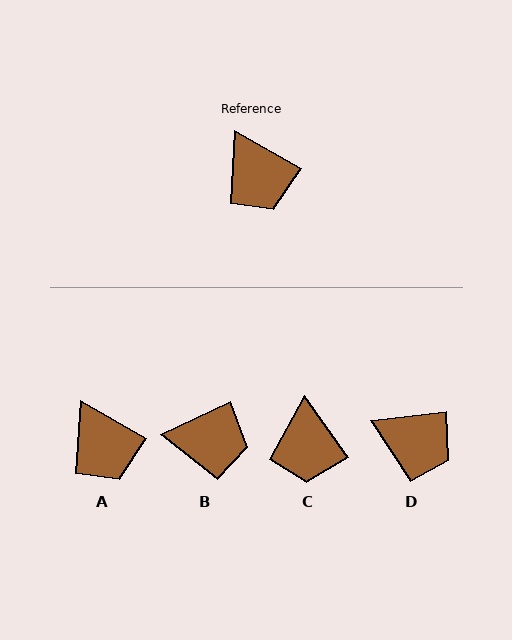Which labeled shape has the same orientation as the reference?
A.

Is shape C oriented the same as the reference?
No, it is off by about 25 degrees.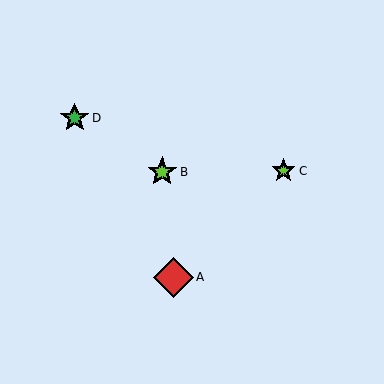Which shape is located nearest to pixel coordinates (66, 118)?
The green star (labeled D) at (75, 118) is nearest to that location.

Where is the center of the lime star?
The center of the lime star is at (284, 171).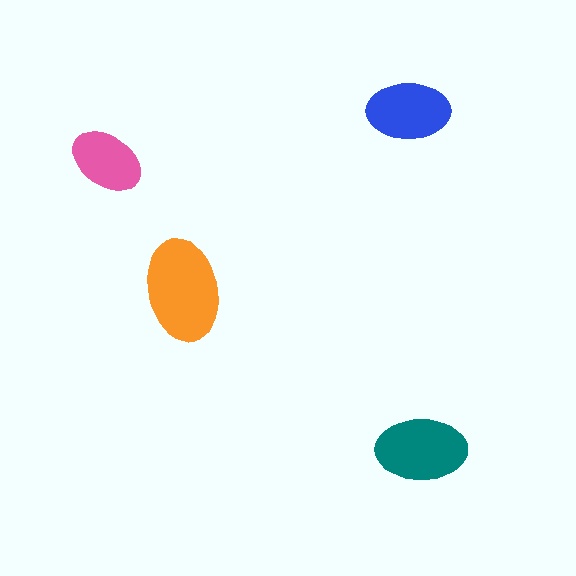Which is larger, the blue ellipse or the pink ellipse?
The blue one.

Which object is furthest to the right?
The teal ellipse is rightmost.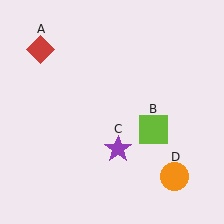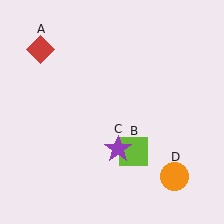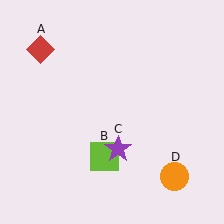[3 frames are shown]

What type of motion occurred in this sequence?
The lime square (object B) rotated clockwise around the center of the scene.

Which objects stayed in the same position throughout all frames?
Red diamond (object A) and purple star (object C) and orange circle (object D) remained stationary.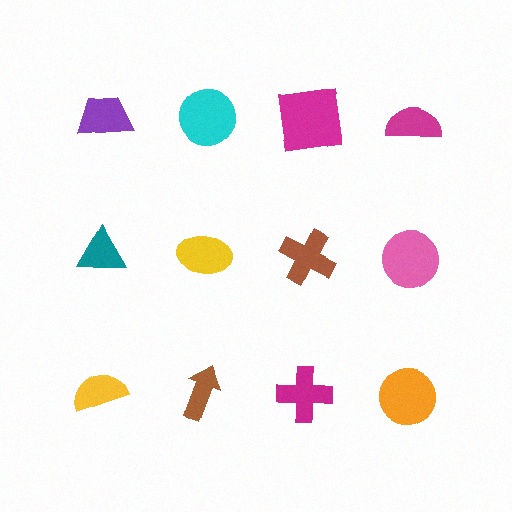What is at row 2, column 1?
A teal triangle.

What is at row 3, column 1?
A yellow semicircle.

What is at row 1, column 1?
A purple trapezoid.